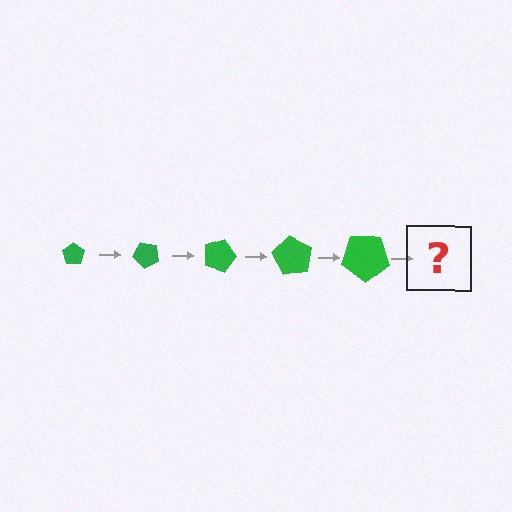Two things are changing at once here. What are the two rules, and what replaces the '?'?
The two rules are that the pentagon grows larger each step and it rotates 45 degrees each step. The '?' should be a pentagon, larger than the previous one and rotated 225 degrees from the start.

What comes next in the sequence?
The next element should be a pentagon, larger than the previous one and rotated 225 degrees from the start.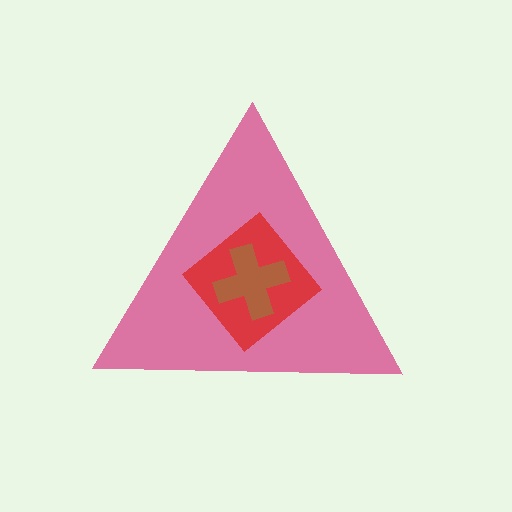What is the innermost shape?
The brown cross.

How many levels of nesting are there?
3.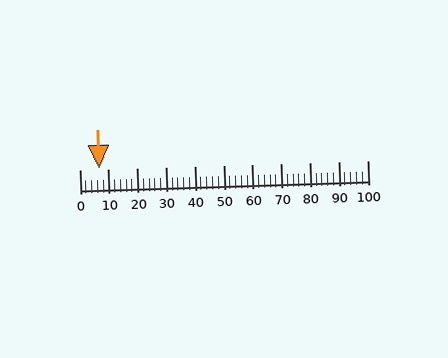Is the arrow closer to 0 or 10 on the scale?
The arrow is closer to 10.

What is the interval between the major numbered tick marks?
The major tick marks are spaced 10 units apart.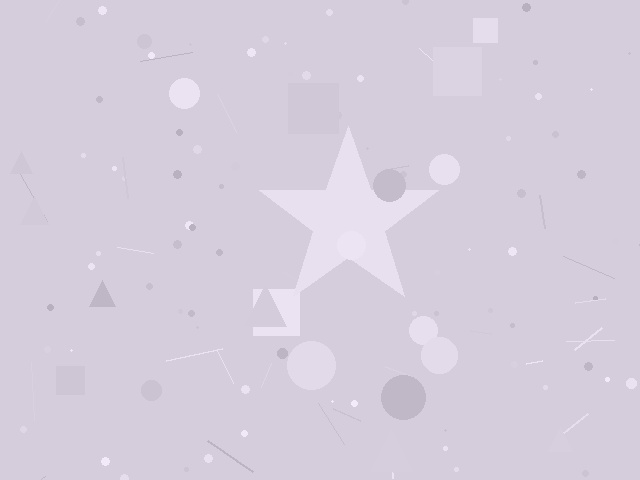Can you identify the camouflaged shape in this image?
The camouflaged shape is a star.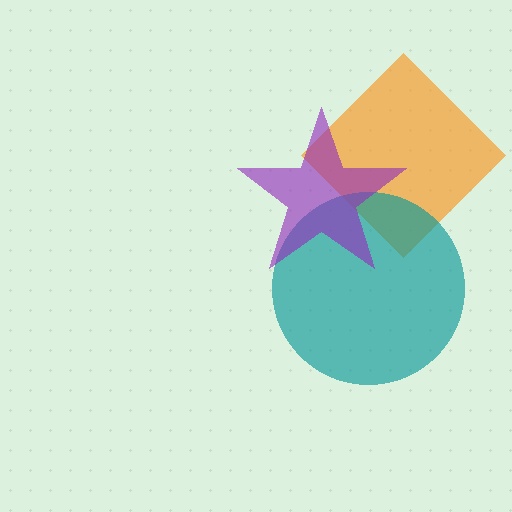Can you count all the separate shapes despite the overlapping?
Yes, there are 3 separate shapes.